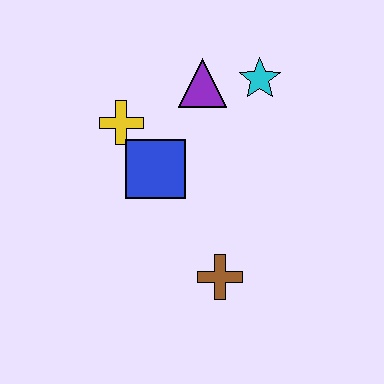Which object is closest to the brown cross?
The blue square is closest to the brown cross.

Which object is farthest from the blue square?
The cyan star is farthest from the blue square.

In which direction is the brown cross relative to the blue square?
The brown cross is below the blue square.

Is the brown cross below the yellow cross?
Yes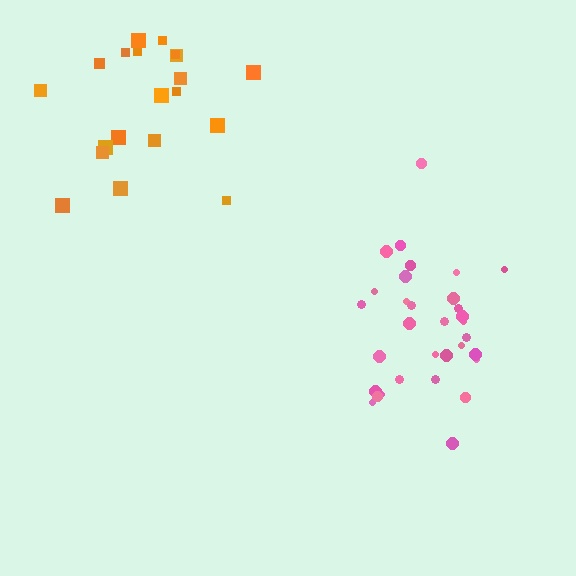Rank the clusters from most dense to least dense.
pink, orange.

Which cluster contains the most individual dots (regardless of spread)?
Pink (32).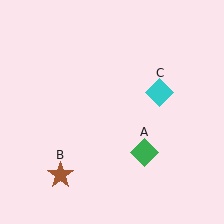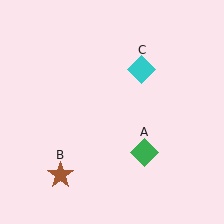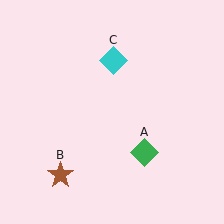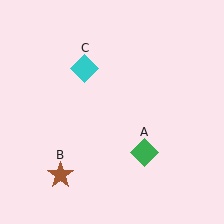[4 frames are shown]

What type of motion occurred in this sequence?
The cyan diamond (object C) rotated counterclockwise around the center of the scene.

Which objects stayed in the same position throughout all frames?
Green diamond (object A) and brown star (object B) remained stationary.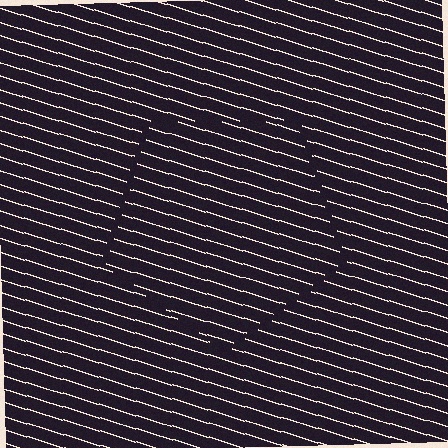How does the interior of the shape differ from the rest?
The interior of the shape contains the same grating, shifted by half a period — the contour is defined by the phase discontinuity where line-ends from the inner and outer gratings abut.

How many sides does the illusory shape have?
5 sides — the line-ends trace a pentagon.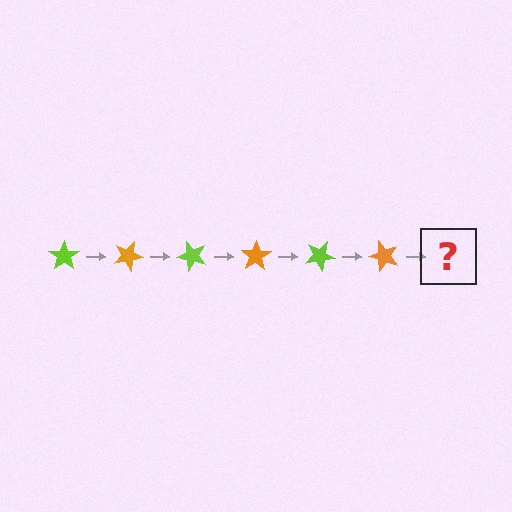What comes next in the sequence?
The next element should be a lime star, rotated 150 degrees from the start.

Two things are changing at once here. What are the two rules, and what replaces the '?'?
The two rules are that it rotates 25 degrees each step and the color cycles through lime and orange. The '?' should be a lime star, rotated 150 degrees from the start.